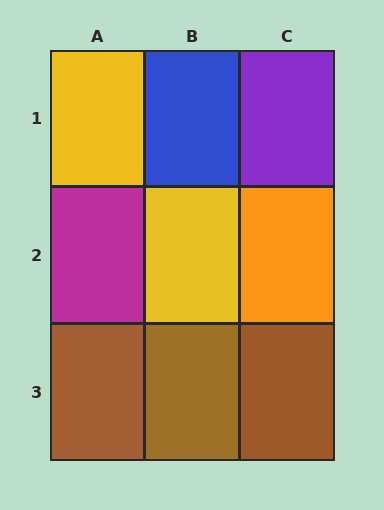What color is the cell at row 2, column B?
Yellow.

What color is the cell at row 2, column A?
Magenta.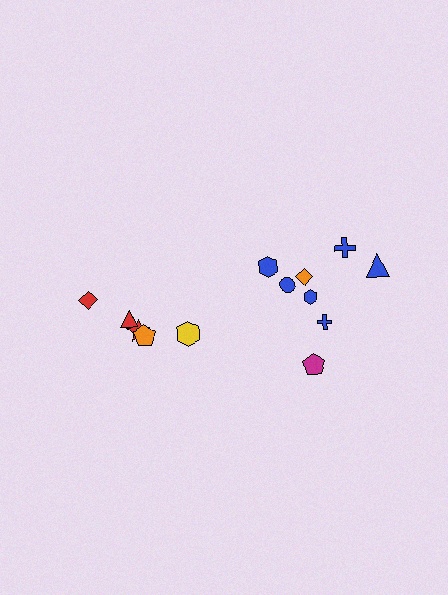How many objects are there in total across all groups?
There are 13 objects.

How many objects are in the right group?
There are 8 objects.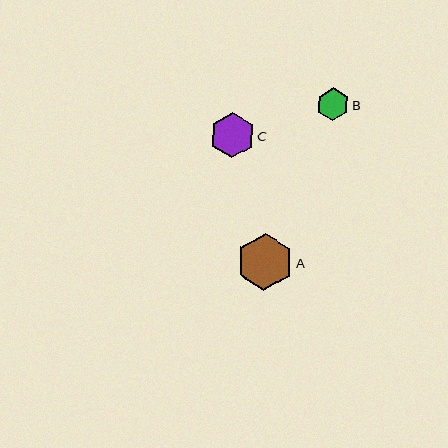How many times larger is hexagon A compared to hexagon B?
Hexagon A is approximately 1.7 times the size of hexagon B.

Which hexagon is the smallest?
Hexagon B is the smallest with a size of approximately 33 pixels.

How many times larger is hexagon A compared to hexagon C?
Hexagon A is approximately 1.3 times the size of hexagon C.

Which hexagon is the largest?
Hexagon A is the largest with a size of approximately 57 pixels.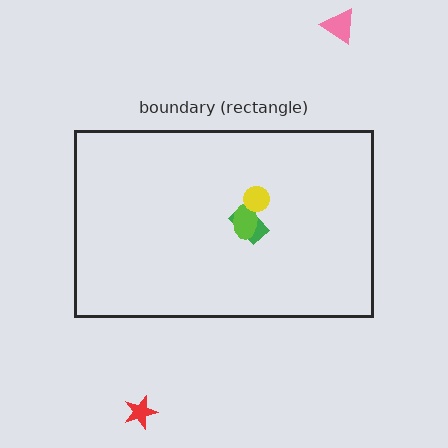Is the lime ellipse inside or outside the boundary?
Inside.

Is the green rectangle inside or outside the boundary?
Inside.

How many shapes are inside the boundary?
3 inside, 2 outside.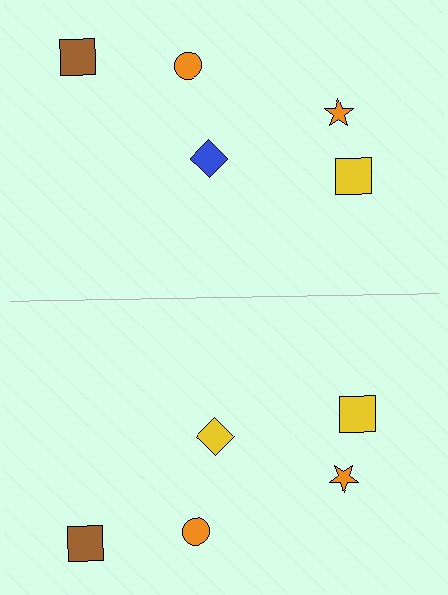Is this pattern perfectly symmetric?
No, the pattern is not perfectly symmetric. The yellow diamond on the bottom side breaks the symmetry — its mirror counterpart is blue.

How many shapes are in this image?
There are 10 shapes in this image.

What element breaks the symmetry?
The yellow diamond on the bottom side breaks the symmetry — its mirror counterpart is blue.